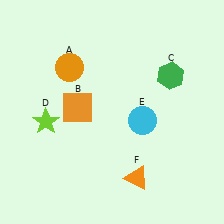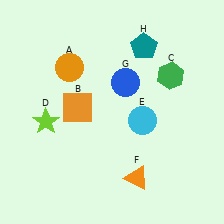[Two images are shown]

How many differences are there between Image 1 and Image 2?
There are 2 differences between the two images.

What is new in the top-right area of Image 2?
A teal pentagon (H) was added in the top-right area of Image 2.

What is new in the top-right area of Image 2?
A blue circle (G) was added in the top-right area of Image 2.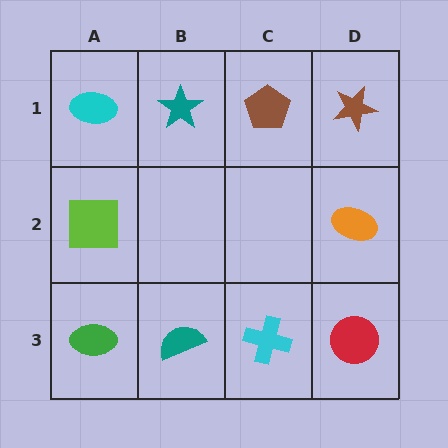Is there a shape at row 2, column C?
No, that cell is empty.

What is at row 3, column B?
A teal semicircle.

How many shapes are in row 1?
4 shapes.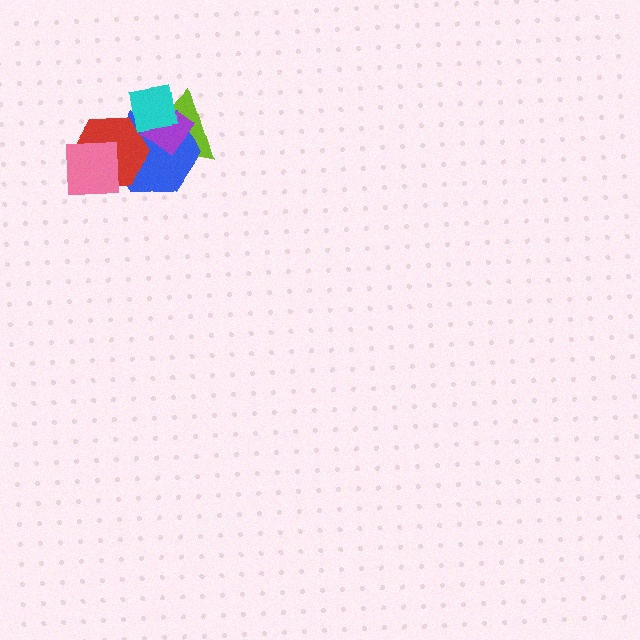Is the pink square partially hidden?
No, no other shape covers it.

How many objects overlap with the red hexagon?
4 objects overlap with the red hexagon.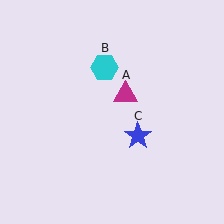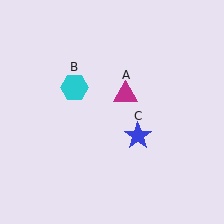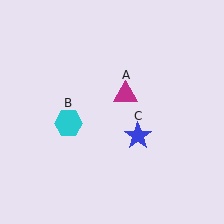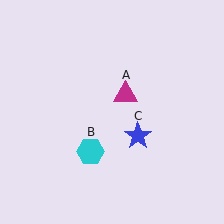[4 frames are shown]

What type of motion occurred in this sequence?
The cyan hexagon (object B) rotated counterclockwise around the center of the scene.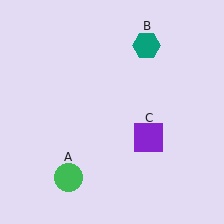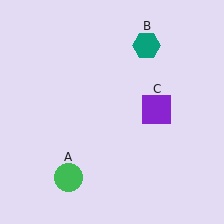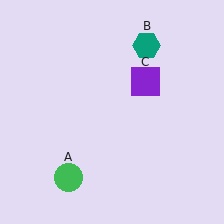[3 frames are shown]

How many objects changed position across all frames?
1 object changed position: purple square (object C).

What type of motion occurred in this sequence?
The purple square (object C) rotated counterclockwise around the center of the scene.